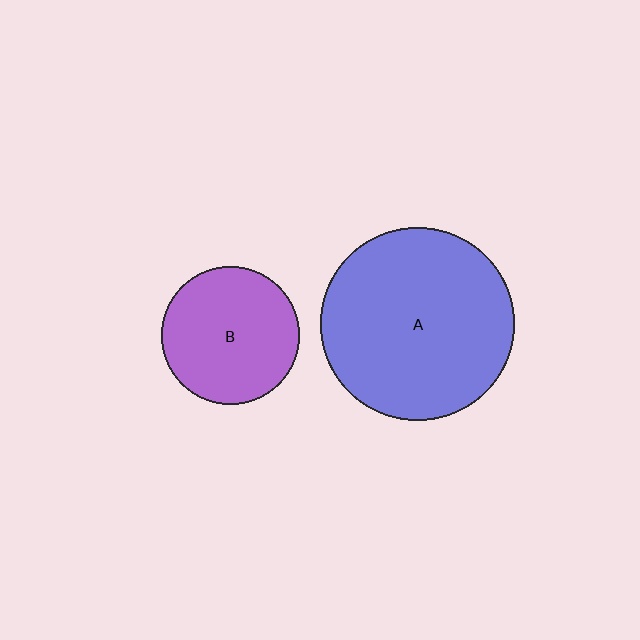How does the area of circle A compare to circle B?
Approximately 2.0 times.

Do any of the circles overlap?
No, none of the circles overlap.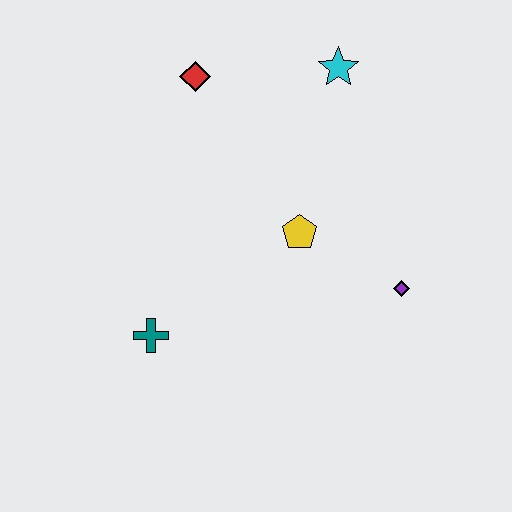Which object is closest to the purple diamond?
The yellow pentagon is closest to the purple diamond.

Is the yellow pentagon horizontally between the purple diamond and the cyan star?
No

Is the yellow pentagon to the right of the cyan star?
No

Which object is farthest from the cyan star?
The teal cross is farthest from the cyan star.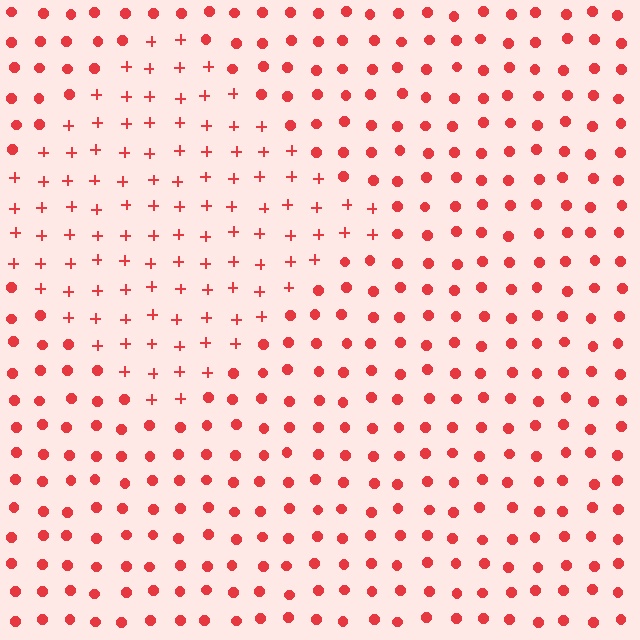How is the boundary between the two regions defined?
The boundary is defined by a change in element shape: plus signs inside vs. circles outside. All elements share the same color and spacing.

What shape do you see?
I see a diamond.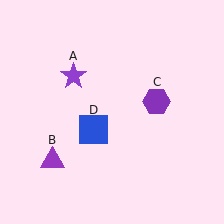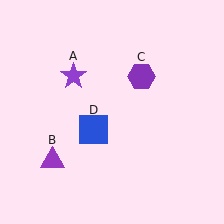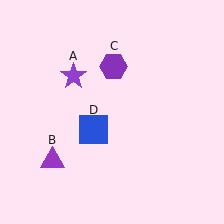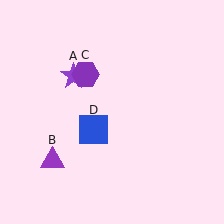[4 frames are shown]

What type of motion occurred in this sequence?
The purple hexagon (object C) rotated counterclockwise around the center of the scene.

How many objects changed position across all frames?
1 object changed position: purple hexagon (object C).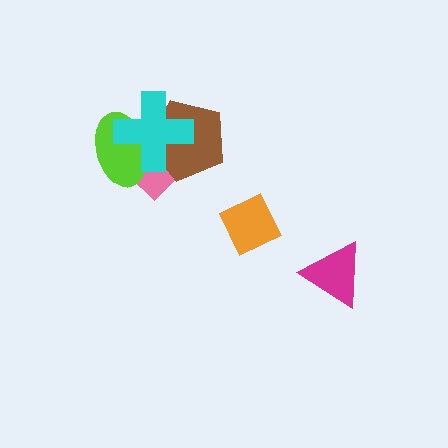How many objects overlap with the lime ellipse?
3 objects overlap with the lime ellipse.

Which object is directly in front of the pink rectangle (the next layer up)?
The lime ellipse is directly in front of the pink rectangle.